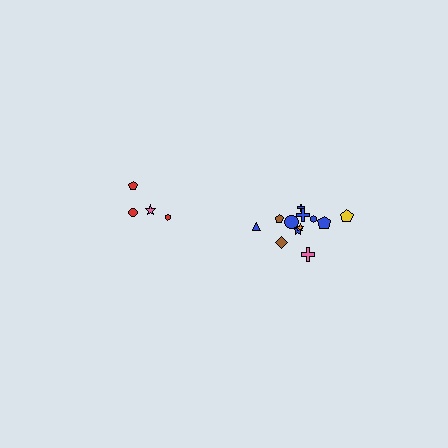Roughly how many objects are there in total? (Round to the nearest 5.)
Roughly 15 objects in total.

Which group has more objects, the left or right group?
The right group.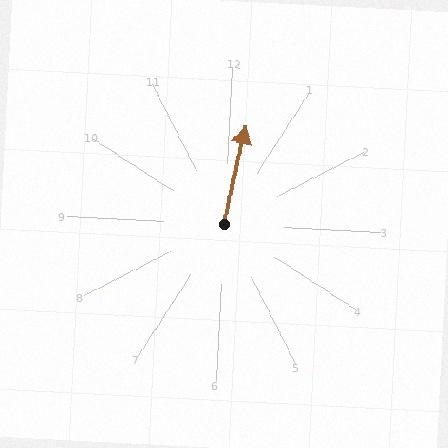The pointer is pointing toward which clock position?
Roughly 12 o'clock.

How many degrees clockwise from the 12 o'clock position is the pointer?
Approximately 9 degrees.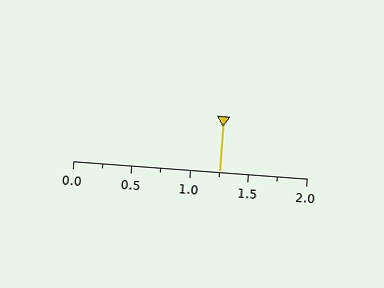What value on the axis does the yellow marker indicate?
The marker indicates approximately 1.25.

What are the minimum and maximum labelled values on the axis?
The axis runs from 0.0 to 2.0.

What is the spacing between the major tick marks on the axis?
The major ticks are spaced 0.5 apart.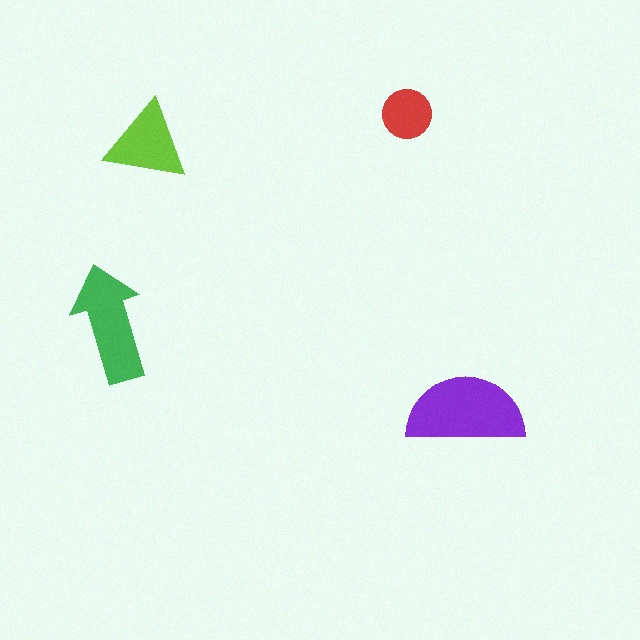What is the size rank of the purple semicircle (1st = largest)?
1st.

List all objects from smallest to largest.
The red circle, the lime triangle, the green arrow, the purple semicircle.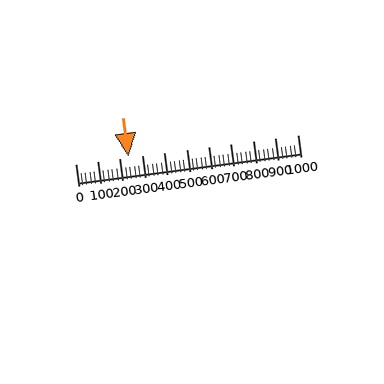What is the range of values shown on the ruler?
The ruler shows values from 0 to 1000.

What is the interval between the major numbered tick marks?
The major tick marks are spaced 100 units apart.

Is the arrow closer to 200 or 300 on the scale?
The arrow is closer to 200.